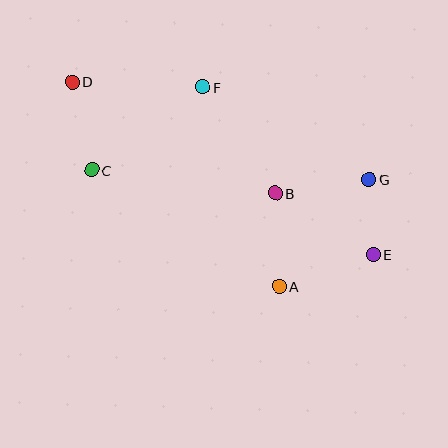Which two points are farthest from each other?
Points D and E are farthest from each other.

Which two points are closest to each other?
Points E and G are closest to each other.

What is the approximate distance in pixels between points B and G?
The distance between B and G is approximately 95 pixels.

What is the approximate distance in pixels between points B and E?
The distance between B and E is approximately 116 pixels.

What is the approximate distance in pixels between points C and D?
The distance between C and D is approximately 90 pixels.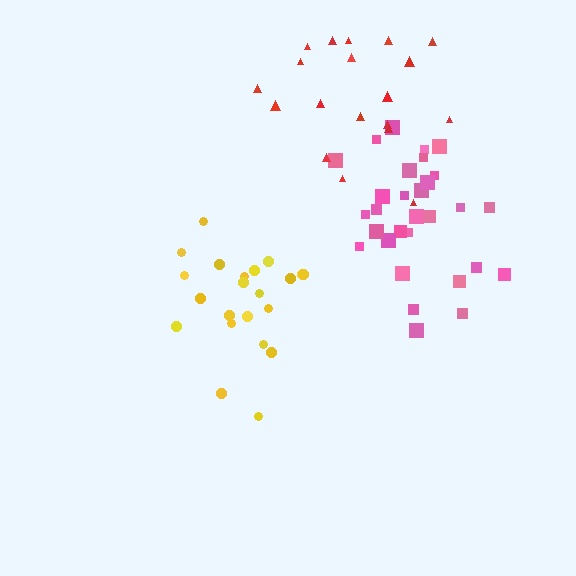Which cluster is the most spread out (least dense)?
Red.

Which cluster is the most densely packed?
Pink.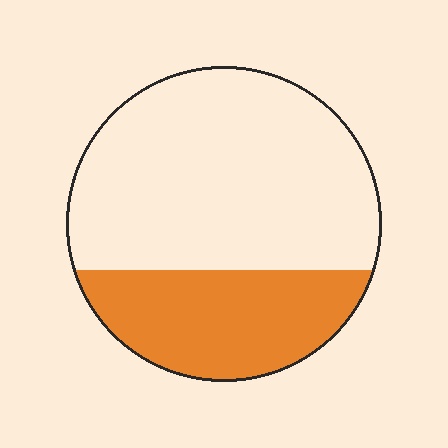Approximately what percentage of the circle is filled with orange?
Approximately 30%.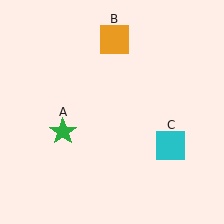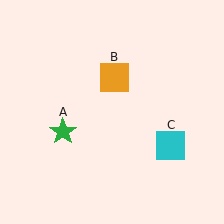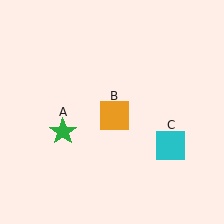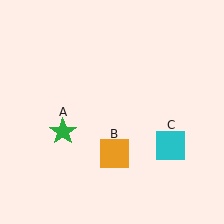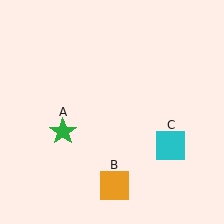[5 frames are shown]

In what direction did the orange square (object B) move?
The orange square (object B) moved down.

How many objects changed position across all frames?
1 object changed position: orange square (object B).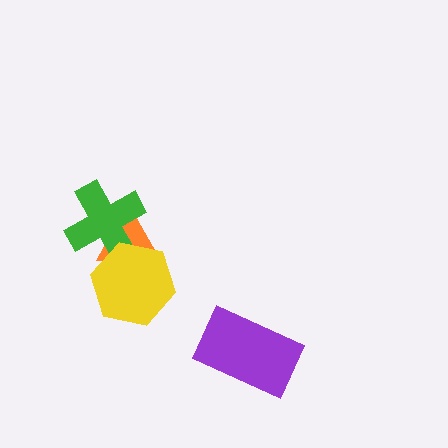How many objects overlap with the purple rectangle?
0 objects overlap with the purple rectangle.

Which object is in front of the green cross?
The yellow hexagon is in front of the green cross.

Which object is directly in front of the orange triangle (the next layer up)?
The green cross is directly in front of the orange triangle.